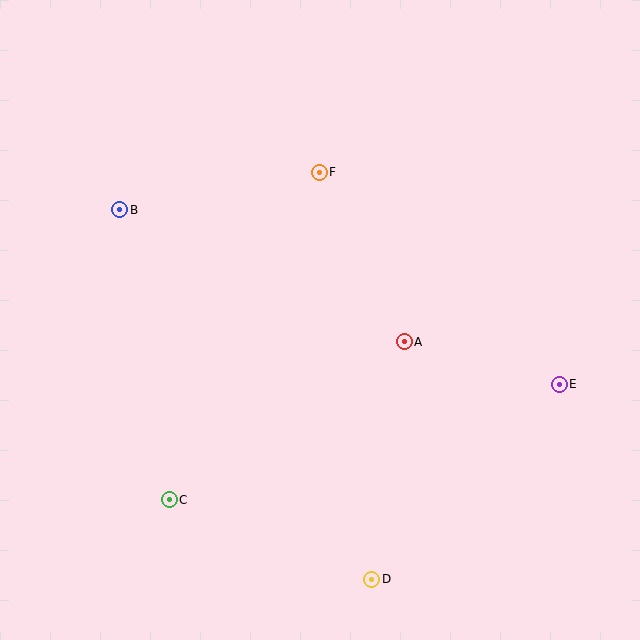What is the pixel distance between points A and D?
The distance between A and D is 240 pixels.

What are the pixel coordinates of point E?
Point E is at (559, 384).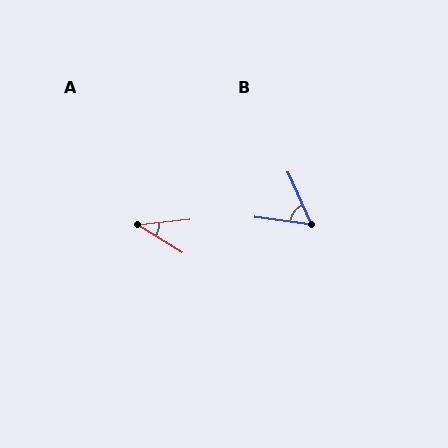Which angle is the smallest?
A, at approximately 37 degrees.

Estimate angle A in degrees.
Approximately 37 degrees.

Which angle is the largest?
B, at approximately 59 degrees.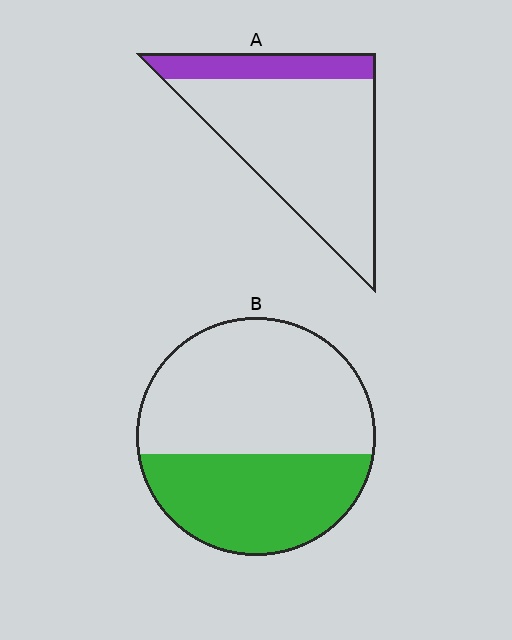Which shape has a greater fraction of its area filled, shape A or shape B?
Shape B.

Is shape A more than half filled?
No.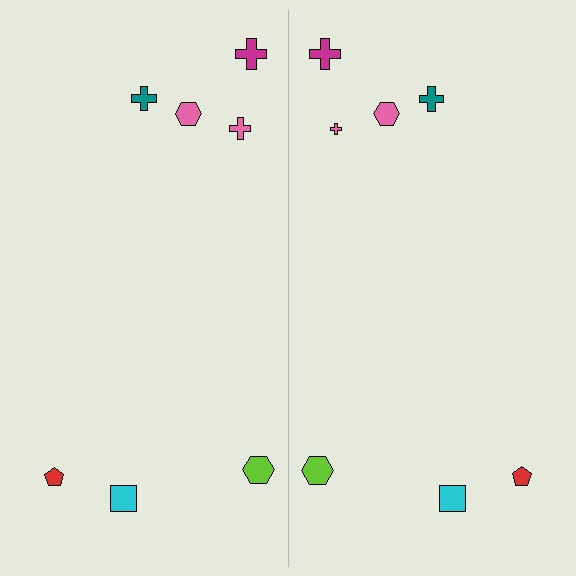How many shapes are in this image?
There are 14 shapes in this image.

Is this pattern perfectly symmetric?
No, the pattern is not perfectly symmetric. The pink cross on the right side has a different size than its mirror counterpart.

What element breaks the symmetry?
The pink cross on the right side has a different size than its mirror counterpart.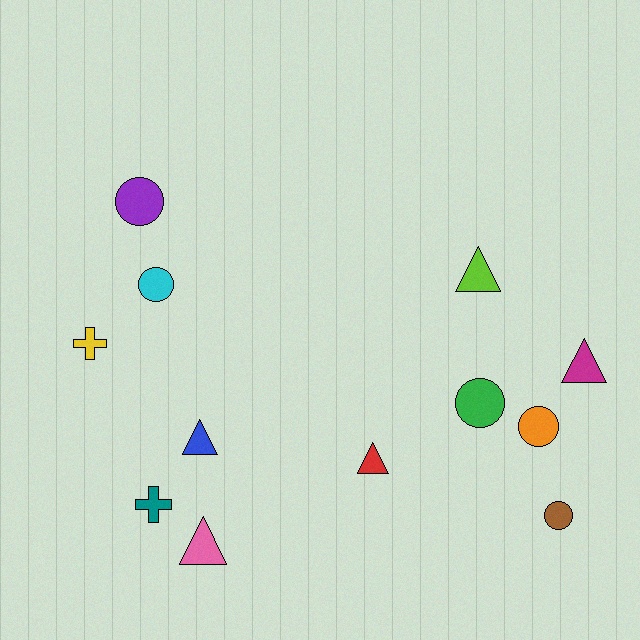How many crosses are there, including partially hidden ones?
There are 2 crosses.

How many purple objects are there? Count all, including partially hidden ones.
There is 1 purple object.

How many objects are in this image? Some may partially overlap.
There are 12 objects.